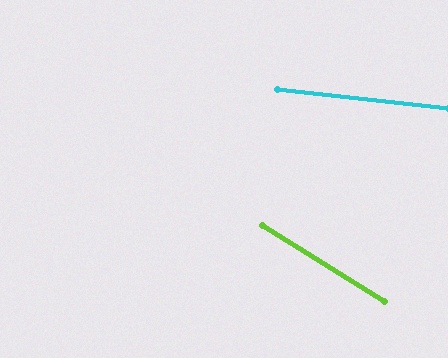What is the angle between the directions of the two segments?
Approximately 25 degrees.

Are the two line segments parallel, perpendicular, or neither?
Neither parallel nor perpendicular — they differ by about 25°.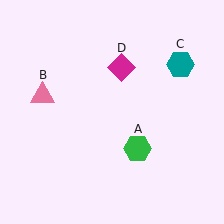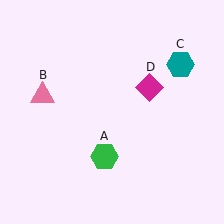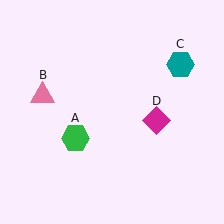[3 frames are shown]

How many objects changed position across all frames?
2 objects changed position: green hexagon (object A), magenta diamond (object D).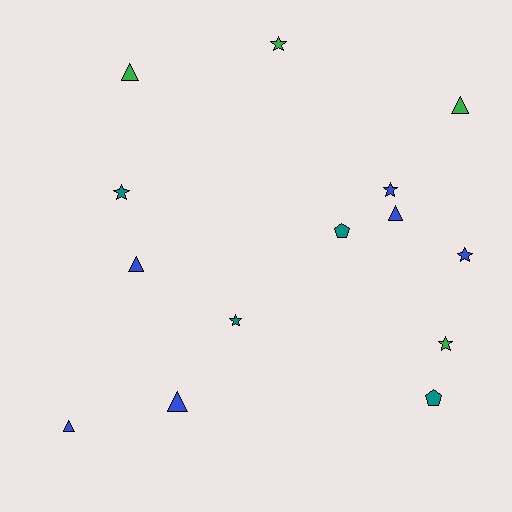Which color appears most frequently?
Blue, with 6 objects.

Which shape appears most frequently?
Star, with 6 objects.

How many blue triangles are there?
There are 4 blue triangles.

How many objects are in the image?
There are 14 objects.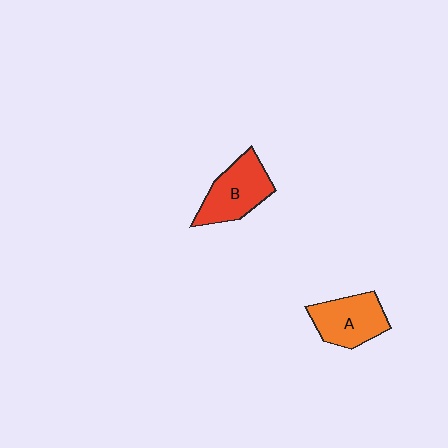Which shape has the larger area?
Shape B (red).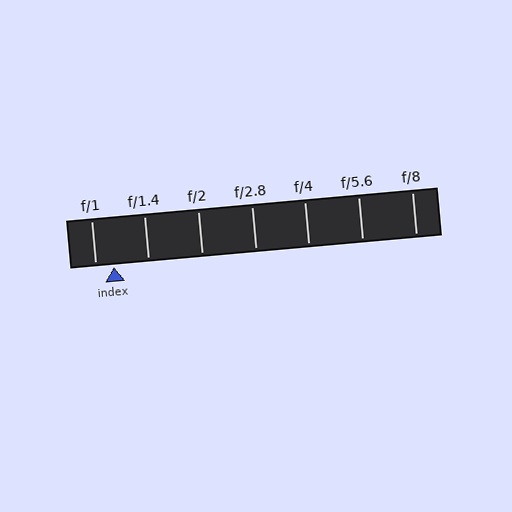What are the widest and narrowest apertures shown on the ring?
The widest aperture shown is f/1 and the narrowest is f/8.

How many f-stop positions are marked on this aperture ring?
There are 7 f-stop positions marked.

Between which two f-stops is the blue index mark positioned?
The index mark is between f/1 and f/1.4.